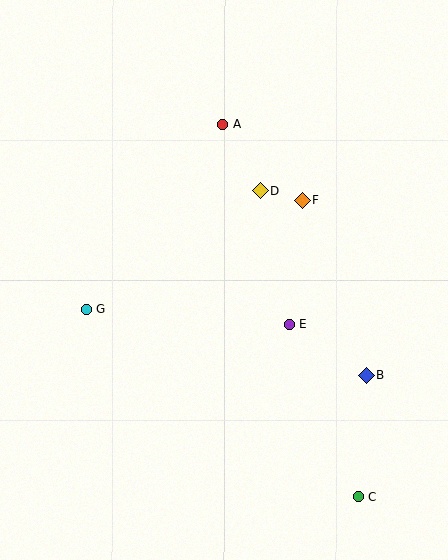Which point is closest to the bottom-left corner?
Point G is closest to the bottom-left corner.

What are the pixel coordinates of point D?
Point D is at (260, 191).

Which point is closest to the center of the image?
Point E at (289, 325) is closest to the center.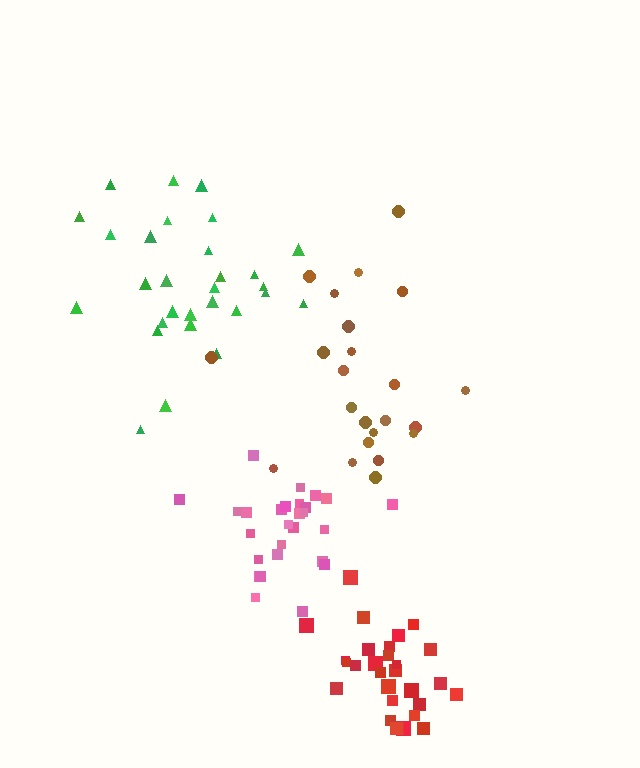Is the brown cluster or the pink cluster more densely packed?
Pink.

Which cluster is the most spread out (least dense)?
Brown.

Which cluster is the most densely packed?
Red.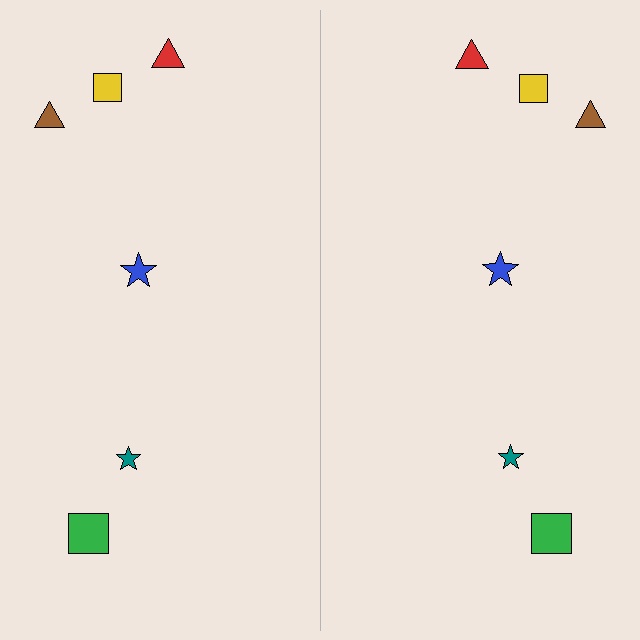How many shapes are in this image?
There are 12 shapes in this image.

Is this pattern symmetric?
Yes, this pattern has bilateral (reflection) symmetry.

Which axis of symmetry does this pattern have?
The pattern has a vertical axis of symmetry running through the center of the image.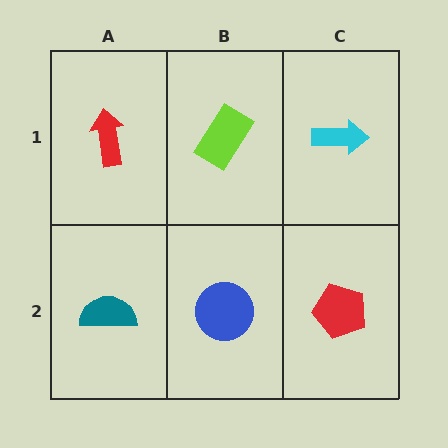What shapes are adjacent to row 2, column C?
A cyan arrow (row 1, column C), a blue circle (row 2, column B).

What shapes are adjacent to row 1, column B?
A blue circle (row 2, column B), a red arrow (row 1, column A), a cyan arrow (row 1, column C).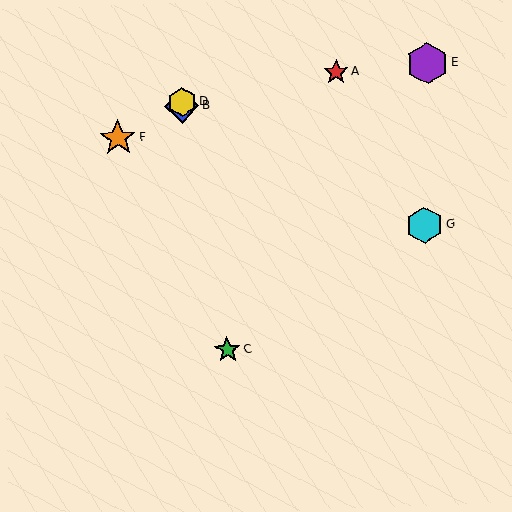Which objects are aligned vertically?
Objects B, D are aligned vertically.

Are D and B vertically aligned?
Yes, both are at x≈182.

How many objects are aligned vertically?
2 objects (B, D) are aligned vertically.